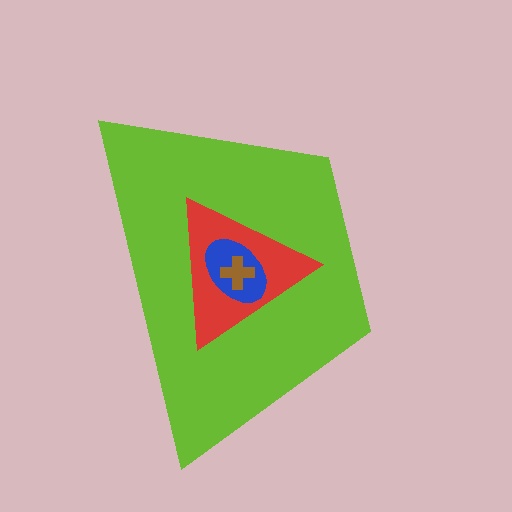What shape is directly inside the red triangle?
The blue ellipse.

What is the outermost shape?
The lime trapezoid.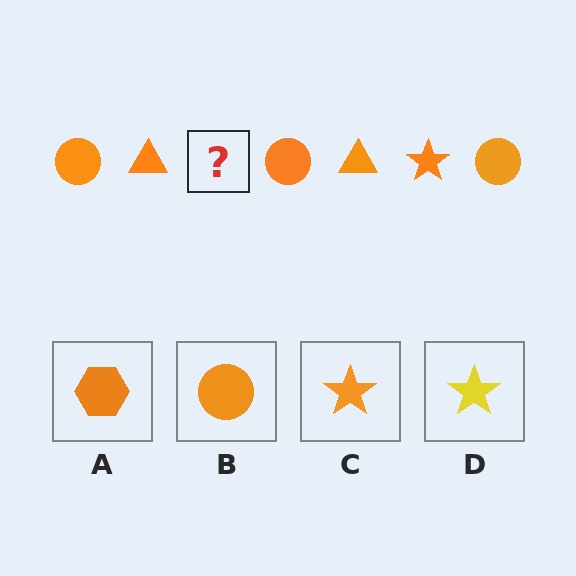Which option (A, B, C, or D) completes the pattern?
C.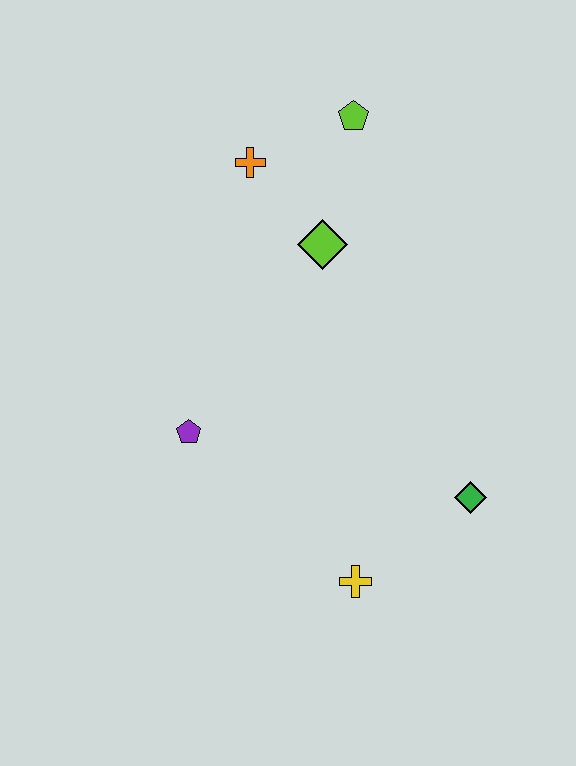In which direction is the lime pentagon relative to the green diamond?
The lime pentagon is above the green diamond.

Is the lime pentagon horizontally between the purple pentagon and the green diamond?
Yes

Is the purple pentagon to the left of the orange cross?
Yes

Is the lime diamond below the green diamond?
No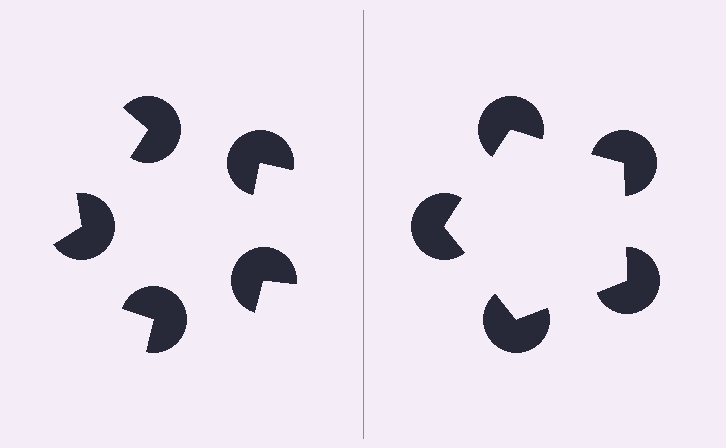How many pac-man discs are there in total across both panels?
10 — 5 on each side.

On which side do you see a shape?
An illusory pentagon appears on the right side. On the left side the wedge cuts are rotated, so no coherent shape forms.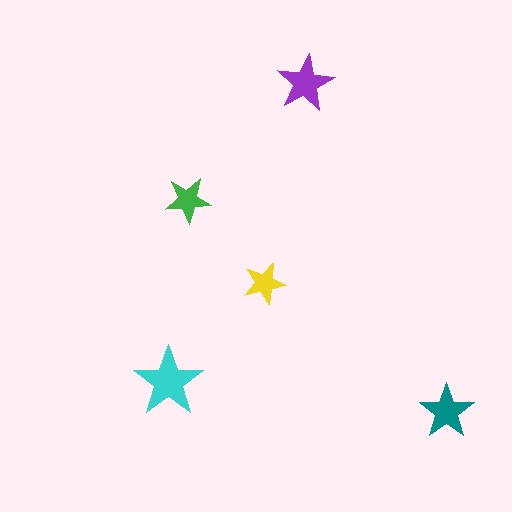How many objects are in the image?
There are 5 objects in the image.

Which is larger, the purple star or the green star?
The purple one.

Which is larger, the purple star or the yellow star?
The purple one.